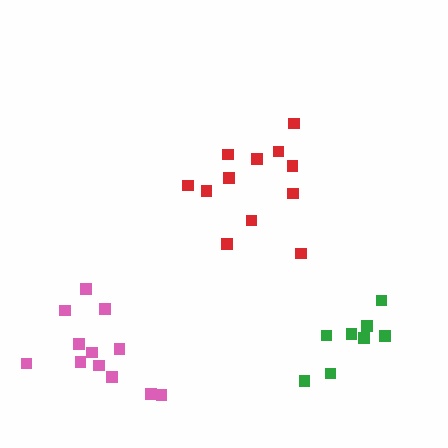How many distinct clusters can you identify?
There are 3 distinct clusters.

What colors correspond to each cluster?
The clusters are colored: pink, green, red.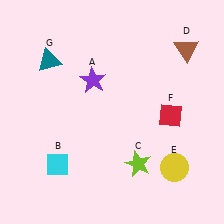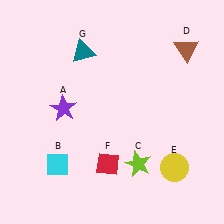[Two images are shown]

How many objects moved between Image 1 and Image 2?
3 objects moved between the two images.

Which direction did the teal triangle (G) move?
The teal triangle (G) moved right.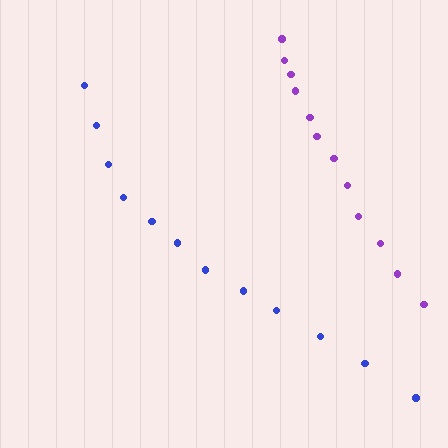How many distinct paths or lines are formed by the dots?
There are 2 distinct paths.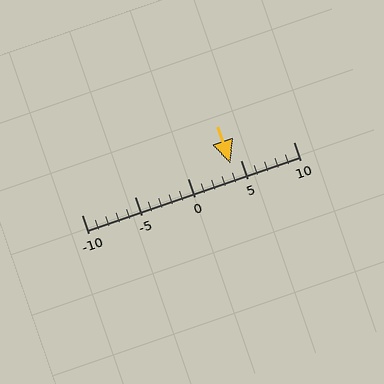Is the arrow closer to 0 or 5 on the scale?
The arrow is closer to 5.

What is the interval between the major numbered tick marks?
The major tick marks are spaced 5 units apart.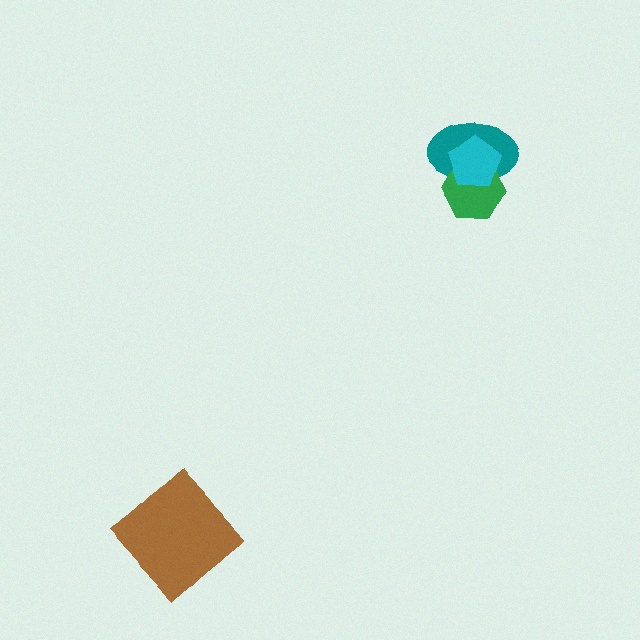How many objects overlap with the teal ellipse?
2 objects overlap with the teal ellipse.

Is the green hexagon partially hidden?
Yes, it is partially covered by another shape.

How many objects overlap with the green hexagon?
2 objects overlap with the green hexagon.